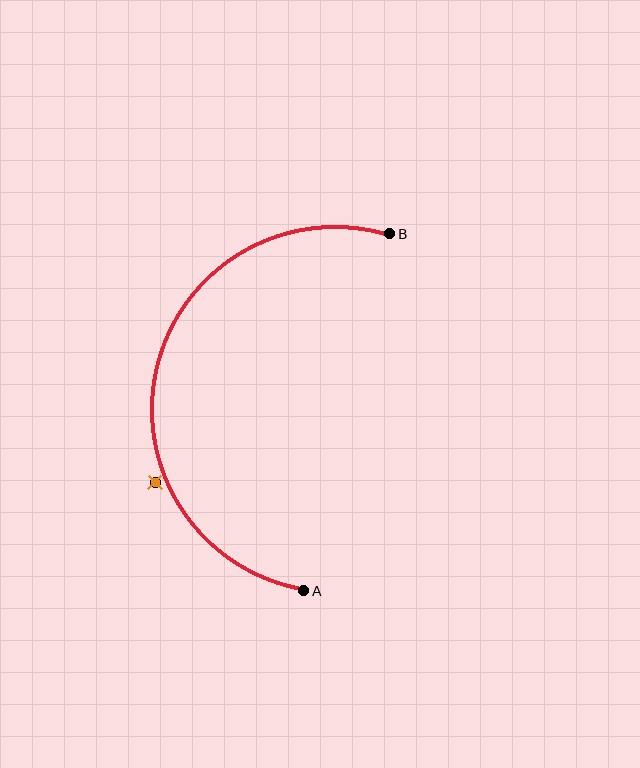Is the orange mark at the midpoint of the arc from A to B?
No — the orange mark does not lie on the arc at all. It sits slightly outside the curve.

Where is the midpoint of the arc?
The arc midpoint is the point on the curve farthest from the straight line joining A and B. It sits to the left of that line.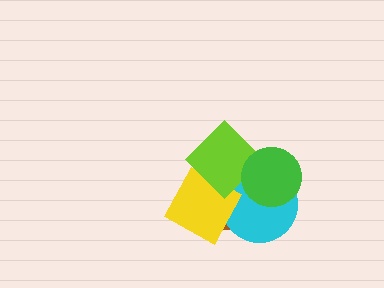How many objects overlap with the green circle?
3 objects overlap with the green circle.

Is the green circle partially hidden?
No, no other shape covers it.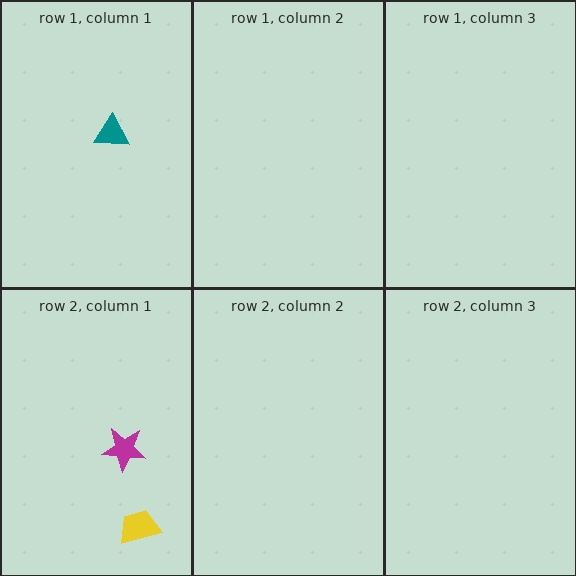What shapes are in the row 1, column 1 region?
The teal triangle.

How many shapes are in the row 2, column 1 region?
2.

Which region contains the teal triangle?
The row 1, column 1 region.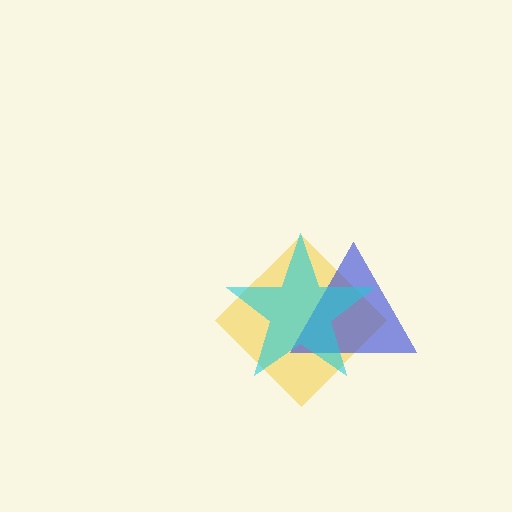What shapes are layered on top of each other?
The layered shapes are: a yellow diamond, a blue triangle, a cyan star.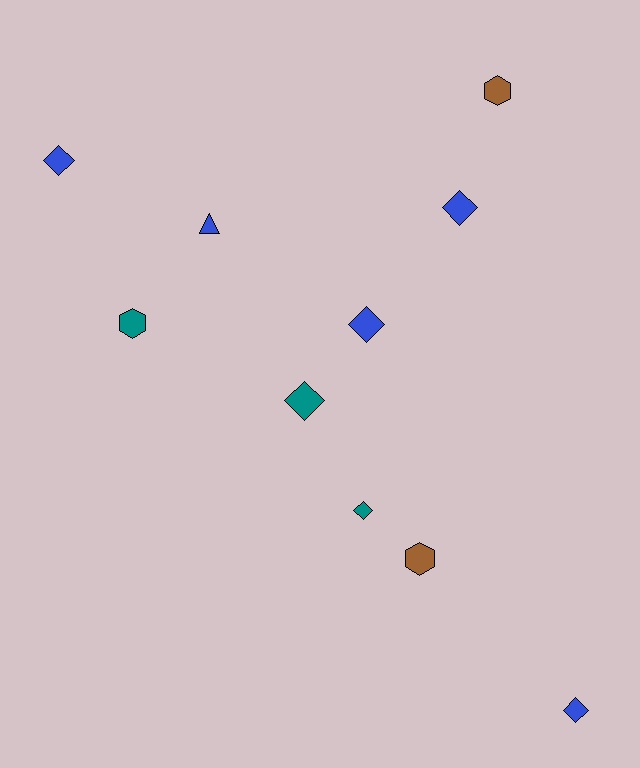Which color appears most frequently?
Blue, with 5 objects.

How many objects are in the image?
There are 10 objects.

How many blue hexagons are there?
There are no blue hexagons.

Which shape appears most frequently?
Diamond, with 6 objects.